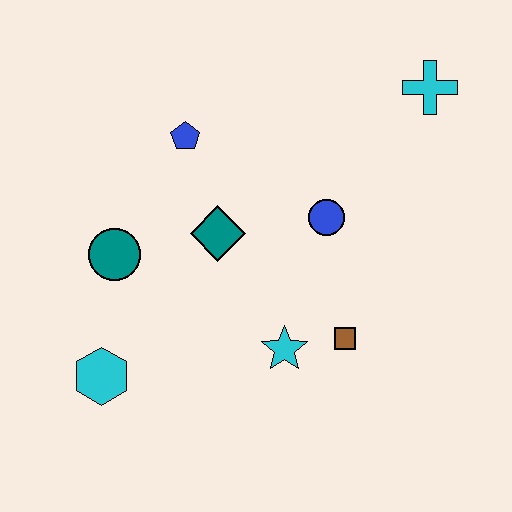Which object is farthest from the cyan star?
The cyan cross is farthest from the cyan star.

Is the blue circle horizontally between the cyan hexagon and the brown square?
Yes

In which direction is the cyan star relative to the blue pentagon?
The cyan star is below the blue pentagon.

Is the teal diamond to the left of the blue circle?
Yes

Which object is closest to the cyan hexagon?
The teal circle is closest to the cyan hexagon.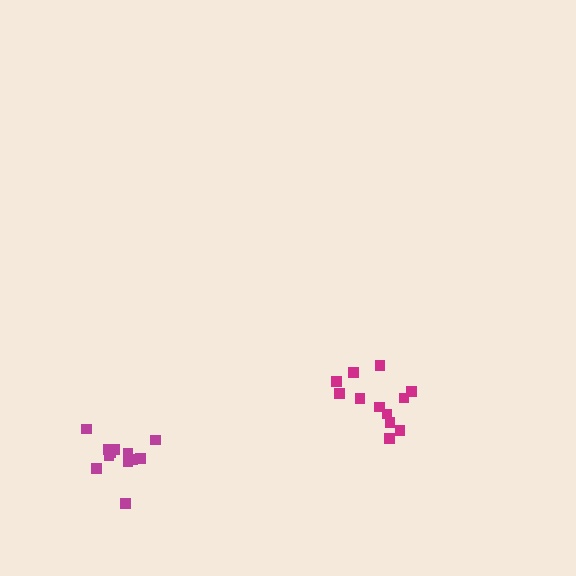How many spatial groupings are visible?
There are 2 spatial groupings.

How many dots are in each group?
Group 1: 12 dots, Group 2: 12 dots (24 total).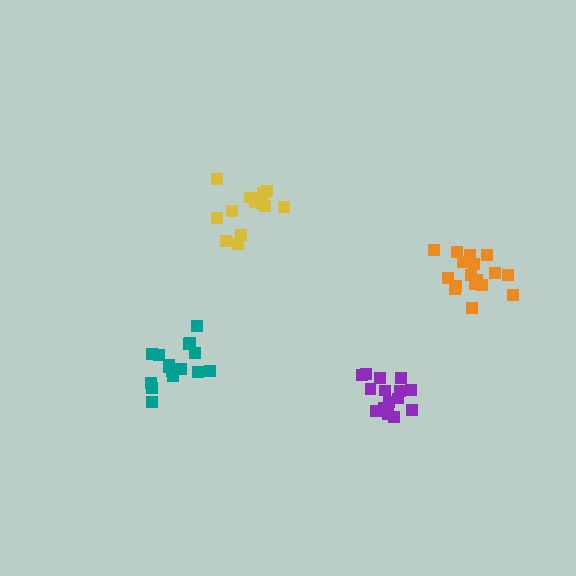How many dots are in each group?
Group 1: 14 dots, Group 2: 15 dots, Group 3: 16 dots, Group 4: 18 dots (63 total).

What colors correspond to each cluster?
The clusters are colored: yellow, purple, teal, orange.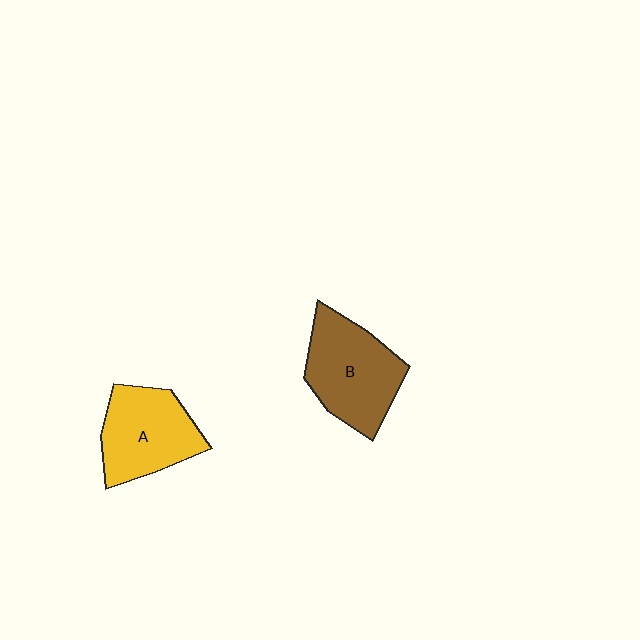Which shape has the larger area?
Shape B (brown).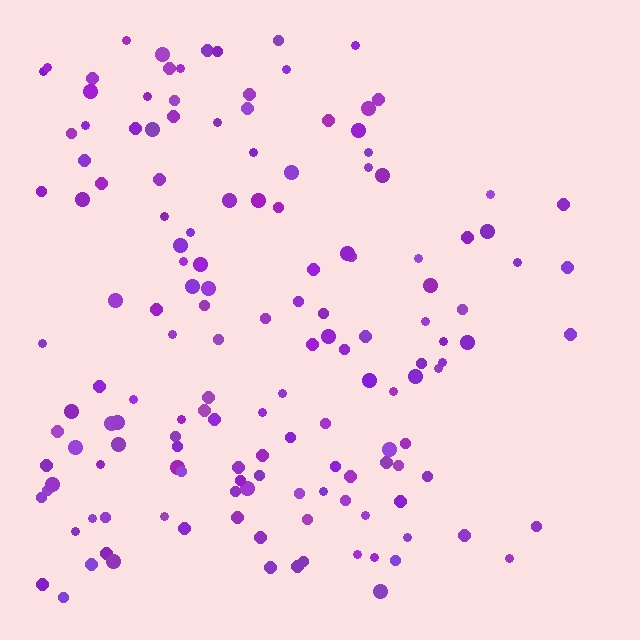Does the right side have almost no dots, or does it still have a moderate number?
Still a moderate number, just noticeably fewer than the left.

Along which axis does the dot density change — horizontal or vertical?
Horizontal.